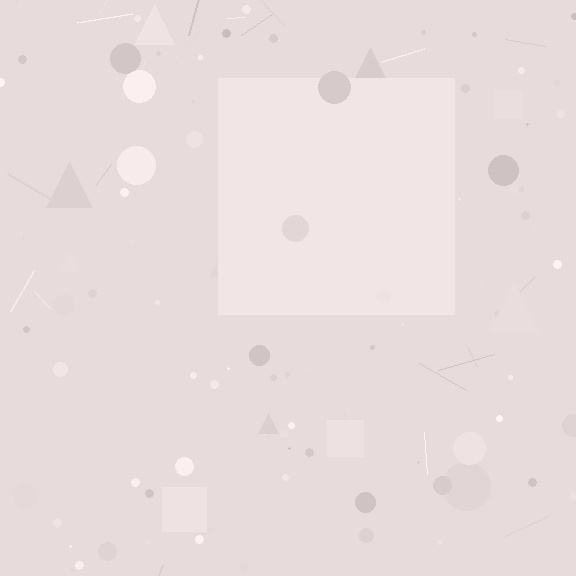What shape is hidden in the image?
A square is hidden in the image.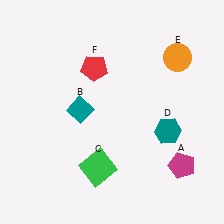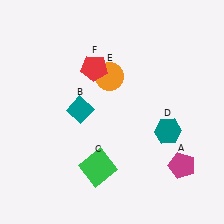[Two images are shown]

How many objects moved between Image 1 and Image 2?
1 object moved between the two images.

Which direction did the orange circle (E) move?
The orange circle (E) moved left.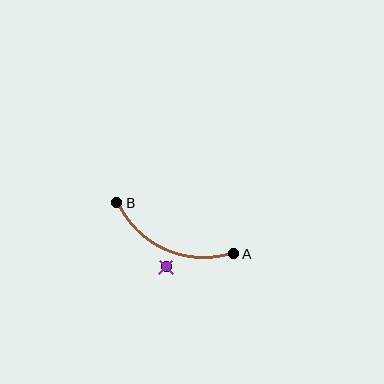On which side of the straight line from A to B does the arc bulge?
The arc bulges below the straight line connecting A and B.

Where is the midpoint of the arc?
The arc midpoint is the point on the curve farthest from the straight line joining A and B. It sits below that line.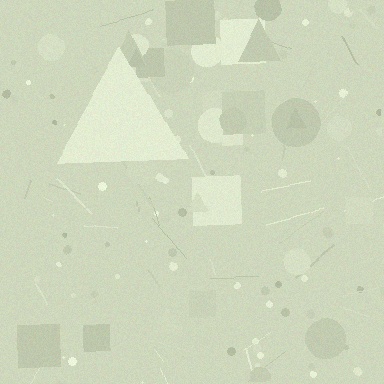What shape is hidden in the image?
A triangle is hidden in the image.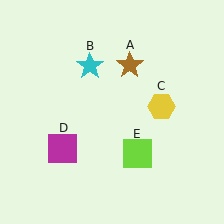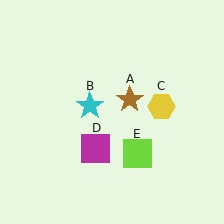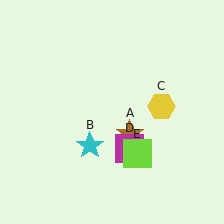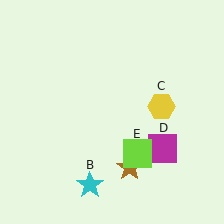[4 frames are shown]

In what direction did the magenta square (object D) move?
The magenta square (object D) moved right.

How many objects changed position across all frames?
3 objects changed position: brown star (object A), cyan star (object B), magenta square (object D).